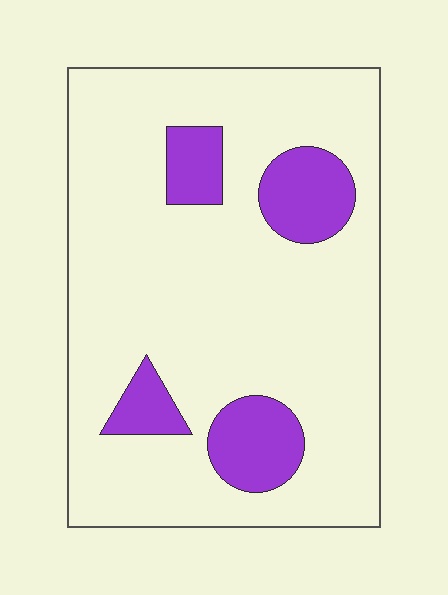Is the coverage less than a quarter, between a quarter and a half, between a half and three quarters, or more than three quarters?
Less than a quarter.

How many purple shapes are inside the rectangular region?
4.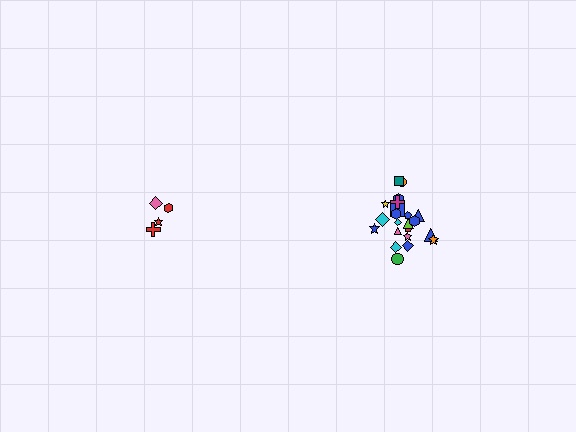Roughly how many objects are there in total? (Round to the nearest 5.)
Roughly 25 objects in total.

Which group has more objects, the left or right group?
The right group.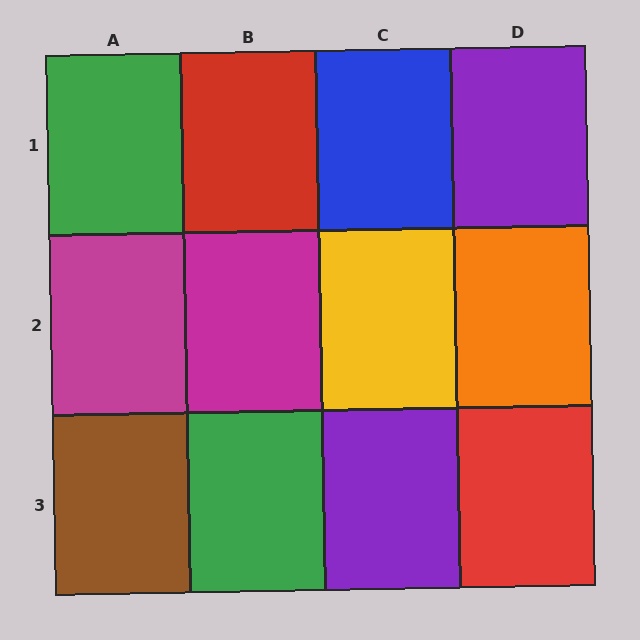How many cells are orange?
1 cell is orange.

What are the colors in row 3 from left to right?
Brown, green, purple, red.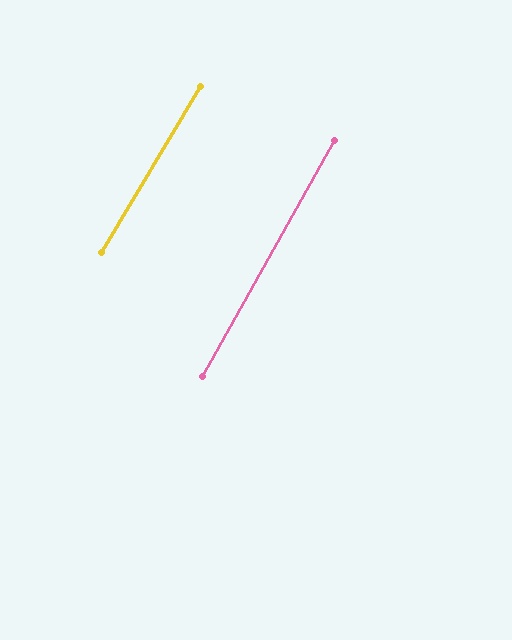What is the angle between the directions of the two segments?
Approximately 2 degrees.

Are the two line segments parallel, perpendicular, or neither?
Parallel — their directions differ by only 1.7°.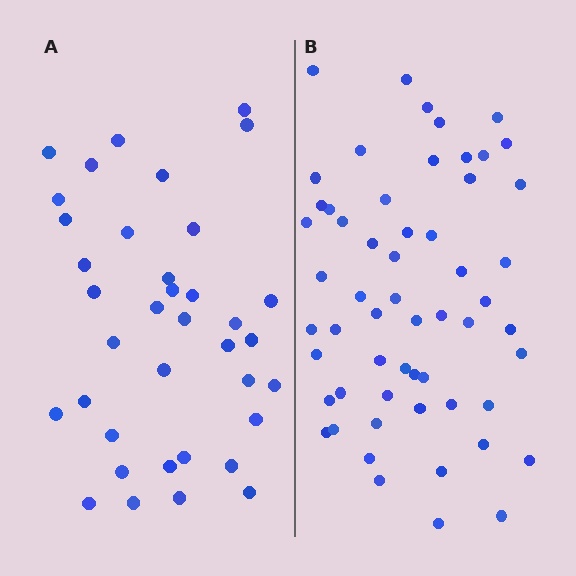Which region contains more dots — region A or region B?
Region B (the right region) has more dots.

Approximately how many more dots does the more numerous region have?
Region B has approximately 20 more dots than region A.